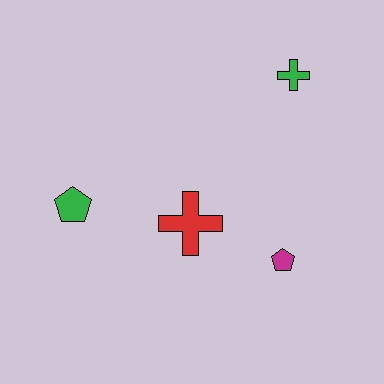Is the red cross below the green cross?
Yes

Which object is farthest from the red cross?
The green cross is farthest from the red cross.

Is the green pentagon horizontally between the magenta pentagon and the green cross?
No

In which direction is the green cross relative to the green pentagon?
The green cross is to the right of the green pentagon.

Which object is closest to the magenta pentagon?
The red cross is closest to the magenta pentagon.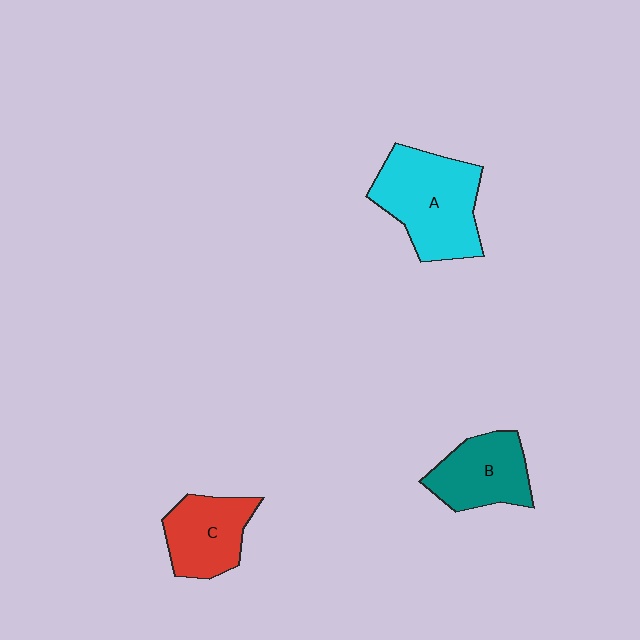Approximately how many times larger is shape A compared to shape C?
Approximately 1.5 times.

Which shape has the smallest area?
Shape C (red).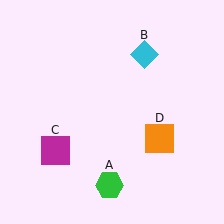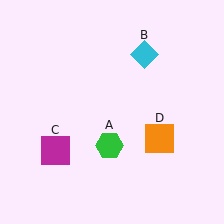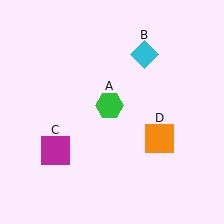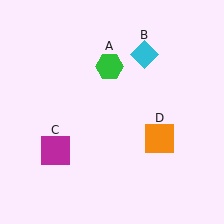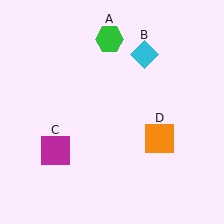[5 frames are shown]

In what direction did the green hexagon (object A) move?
The green hexagon (object A) moved up.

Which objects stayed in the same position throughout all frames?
Cyan diamond (object B) and magenta square (object C) and orange square (object D) remained stationary.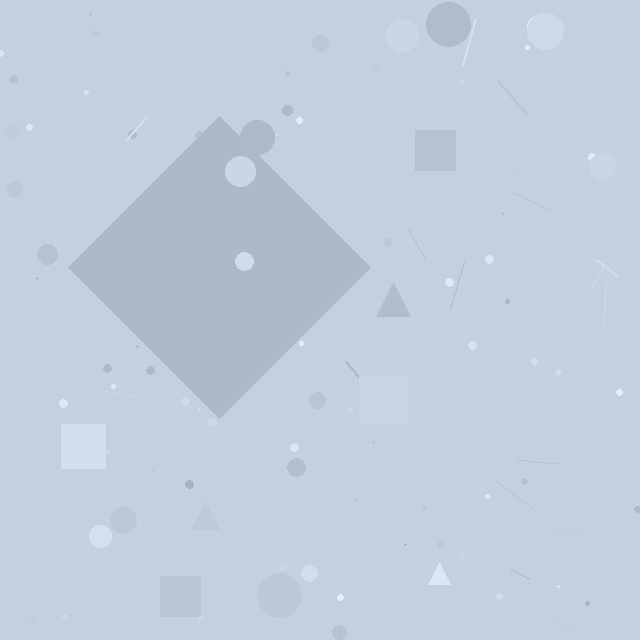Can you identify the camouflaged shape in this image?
The camouflaged shape is a diamond.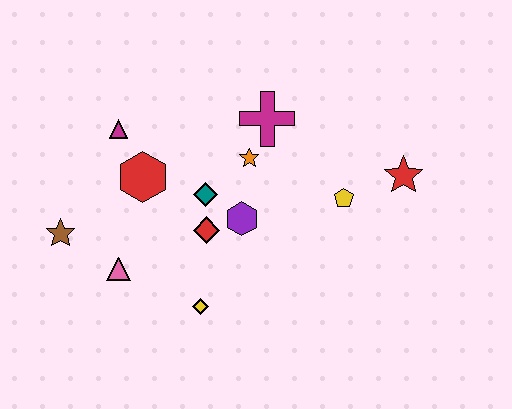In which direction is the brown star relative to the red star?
The brown star is to the left of the red star.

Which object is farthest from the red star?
The brown star is farthest from the red star.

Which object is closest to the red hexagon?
The magenta triangle is closest to the red hexagon.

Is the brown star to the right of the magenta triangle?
No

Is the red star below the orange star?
Yes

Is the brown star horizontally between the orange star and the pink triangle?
No